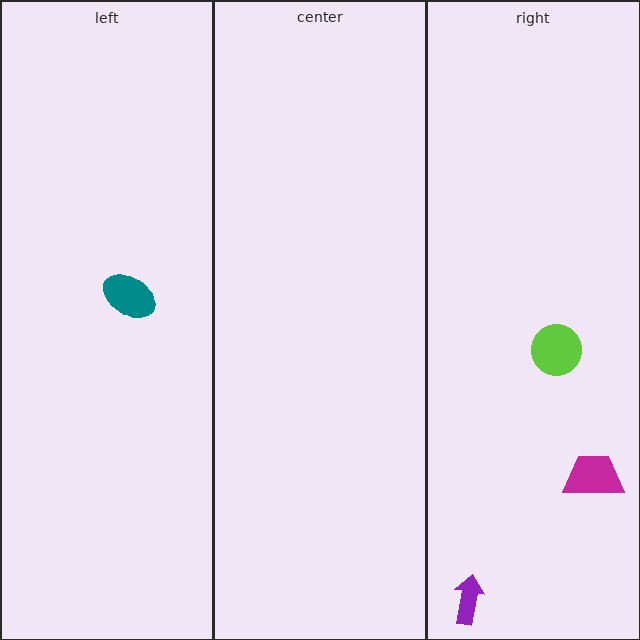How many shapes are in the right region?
3.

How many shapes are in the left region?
1.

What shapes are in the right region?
The magenta trapezoid, the purple arrow, the lime circle.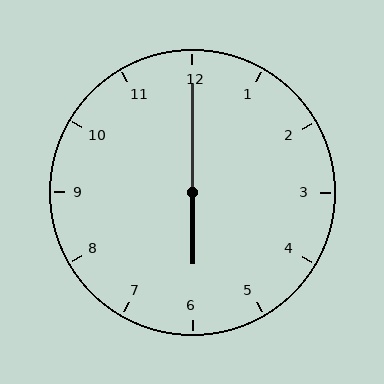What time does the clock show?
6:00.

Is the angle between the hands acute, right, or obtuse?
It is obtuse.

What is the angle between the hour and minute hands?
Approximately 180 degrees.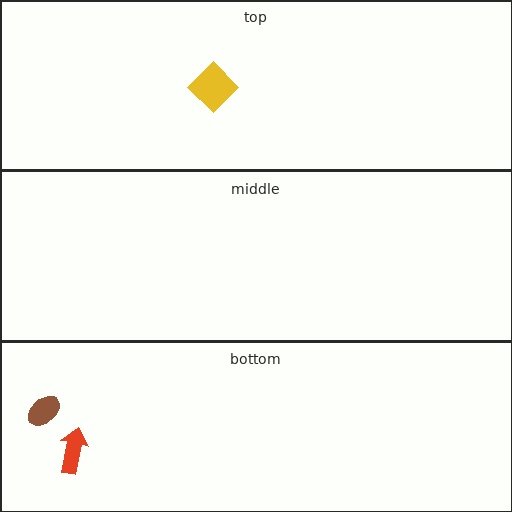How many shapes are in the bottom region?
2.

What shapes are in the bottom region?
The brown ellipse, the red arrow.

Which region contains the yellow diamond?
The top region.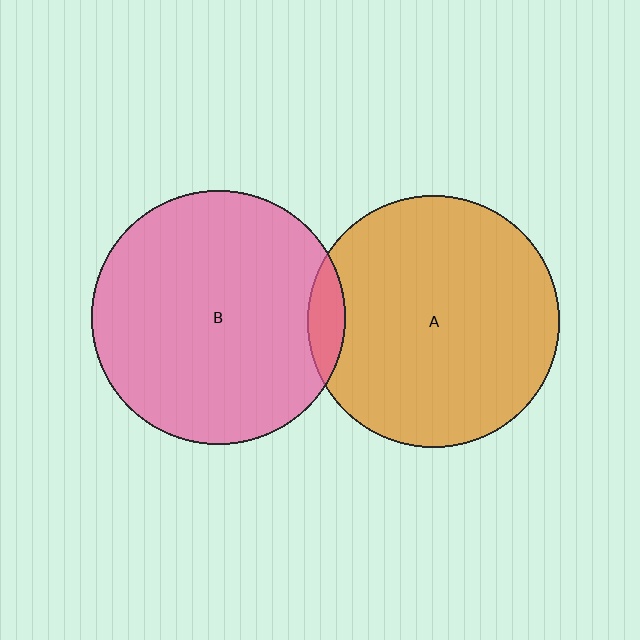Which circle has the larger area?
Circle B (pink).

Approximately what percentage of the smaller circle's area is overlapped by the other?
Approximately 5%.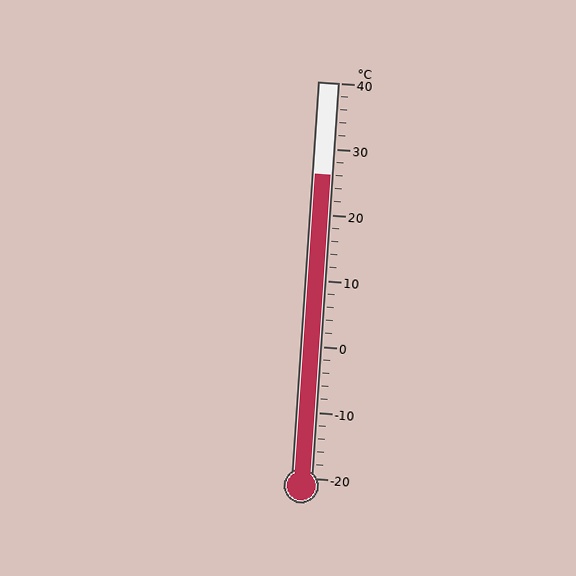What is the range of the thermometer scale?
The thermometer scale ranges from -20°C to 40°C.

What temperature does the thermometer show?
The thermometer shows approximately 26°C.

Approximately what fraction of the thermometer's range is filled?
The thermometer is filled to approximately 75% of its range.